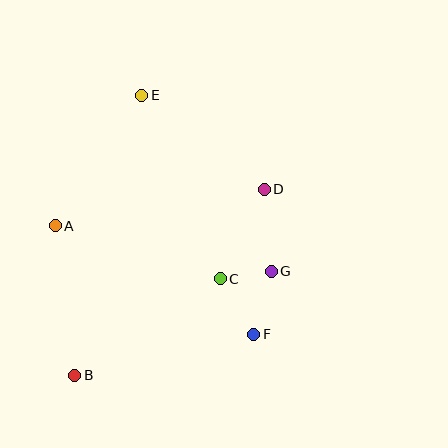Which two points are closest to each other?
Points C and G are closest to each other.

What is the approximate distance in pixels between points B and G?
The distance between B and G is approximately 222 pixels.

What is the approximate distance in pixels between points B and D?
The distance between B and D is approximately 265 pixels.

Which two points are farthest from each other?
Points B and E are farthest from each other.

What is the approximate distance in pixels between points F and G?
The distance between F and G is approximately 65 pixels.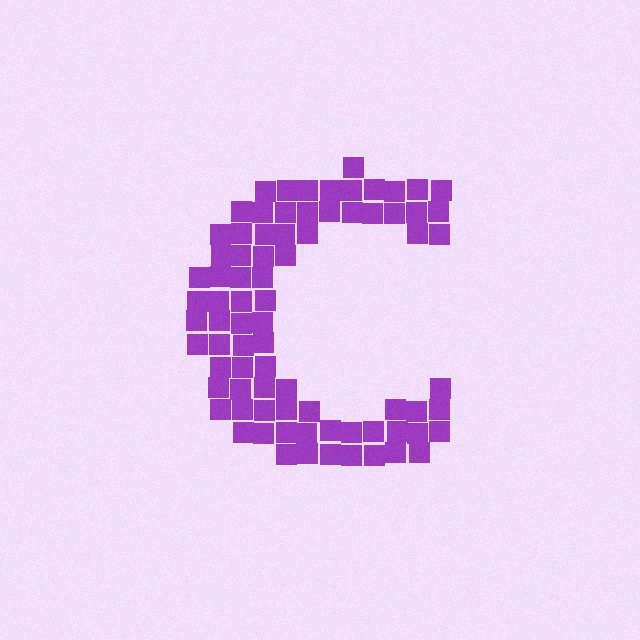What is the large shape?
The large shape is the letter C.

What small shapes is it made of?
It is made of small squares.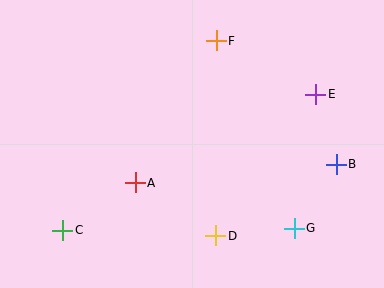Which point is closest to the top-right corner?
Point E is closest to the top-right corner.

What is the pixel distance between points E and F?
The distance between E and F is 113 pixels.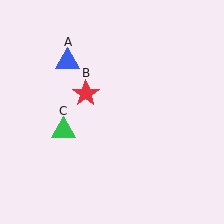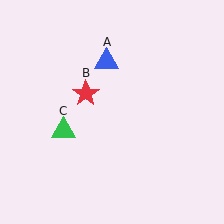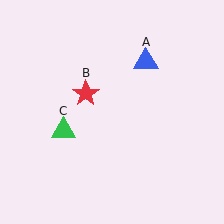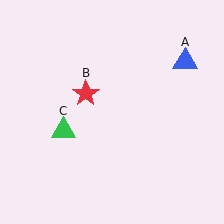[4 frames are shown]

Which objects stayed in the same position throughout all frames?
Red star (object B) and green triangle (object C) remained stationary.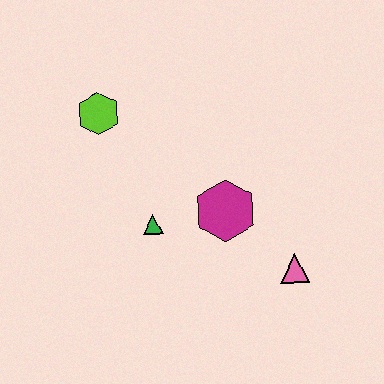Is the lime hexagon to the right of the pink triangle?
No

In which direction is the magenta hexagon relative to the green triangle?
The magenta hexagon is to the right of the green triangle.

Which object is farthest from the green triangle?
The pink triangle is farthest from the green triangle.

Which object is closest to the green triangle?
The magenta hexagon is closest to the green triangle.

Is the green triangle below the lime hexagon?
Yes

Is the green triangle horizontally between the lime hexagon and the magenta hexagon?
Yes